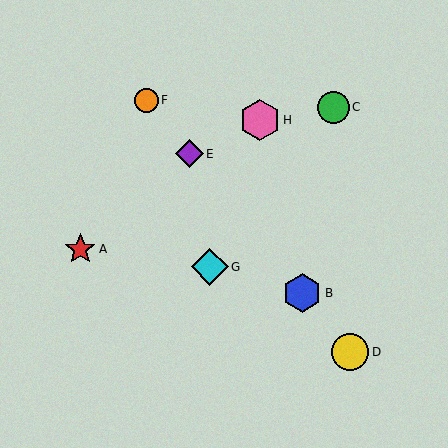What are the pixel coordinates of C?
Object C is at (333, 108).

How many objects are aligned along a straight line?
4 objects (B, D, E, F) are aligned along a straight line.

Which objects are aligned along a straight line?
Objects B, D, E, F are aligned along a straight line.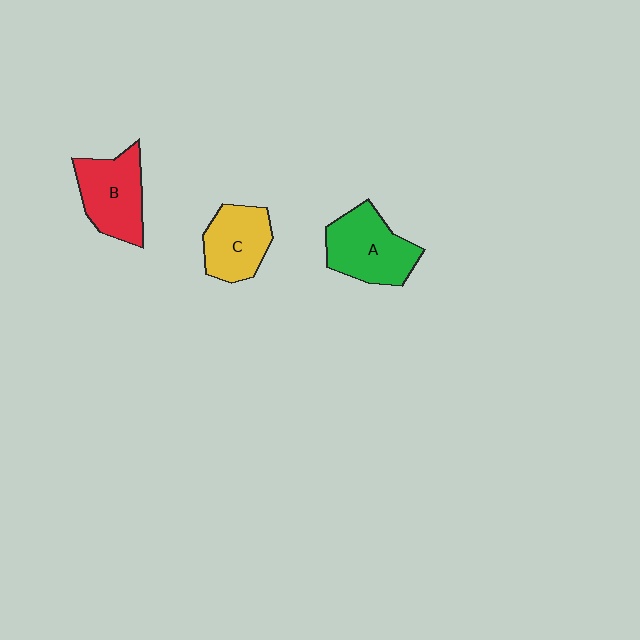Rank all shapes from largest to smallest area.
From largest to smallest: A (green), B (red), C (yellow).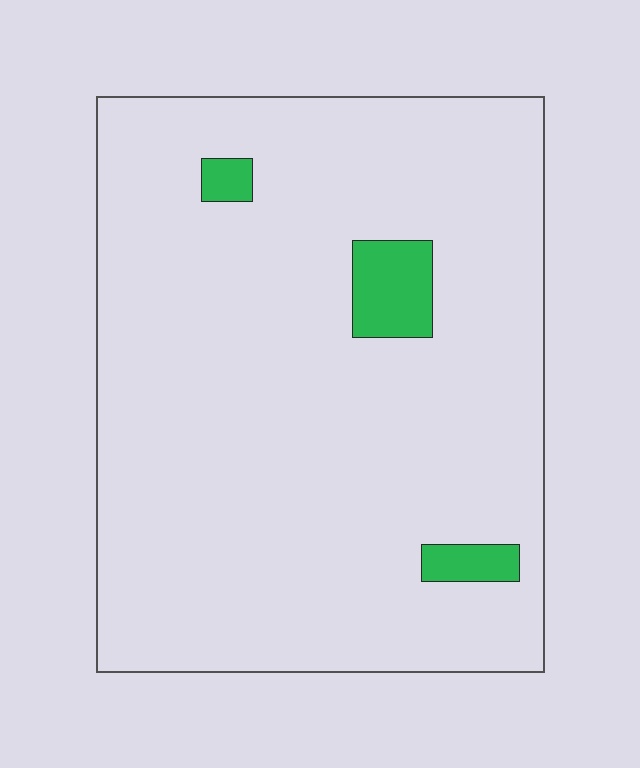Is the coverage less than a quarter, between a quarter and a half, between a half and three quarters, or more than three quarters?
Less than a quarter.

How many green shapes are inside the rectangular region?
3.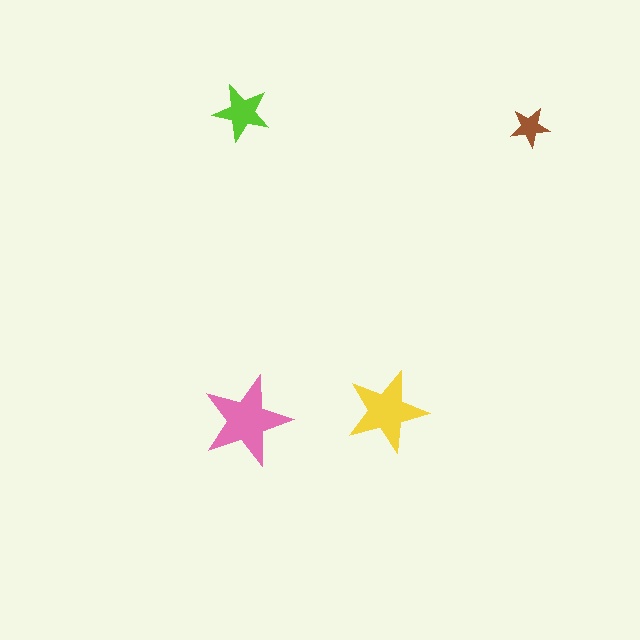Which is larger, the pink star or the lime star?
The pink one.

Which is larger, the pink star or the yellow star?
The pink one.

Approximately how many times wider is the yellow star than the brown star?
About 2 times wider.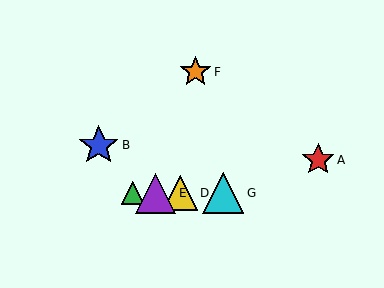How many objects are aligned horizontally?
4 objects (C, D, E, G) are aligned horizontally.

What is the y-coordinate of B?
Object B is at y≈145.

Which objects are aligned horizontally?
Objects C, D, E, G are aligned horizontally.